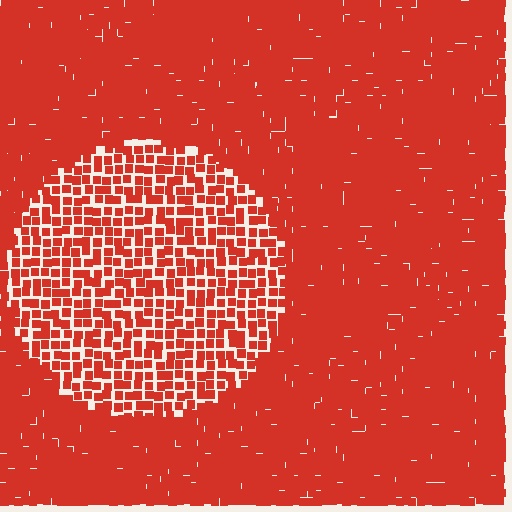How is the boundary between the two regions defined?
The boundary is defined by a change in element density (approximately 2.0x ratio). All elements are the same color, size, and shape.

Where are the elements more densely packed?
The elements are more densely packed outside the circle boundary.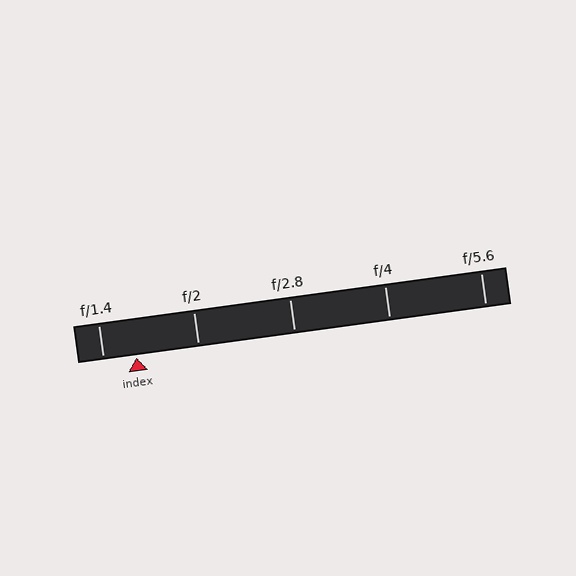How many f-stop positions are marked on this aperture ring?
There are 5 f-stop positions marked.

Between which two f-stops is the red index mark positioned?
The index mark is between f/1.4 and f/2.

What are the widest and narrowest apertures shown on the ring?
The widest aperture shown is f/1.4 and the narrowest is f/5.6.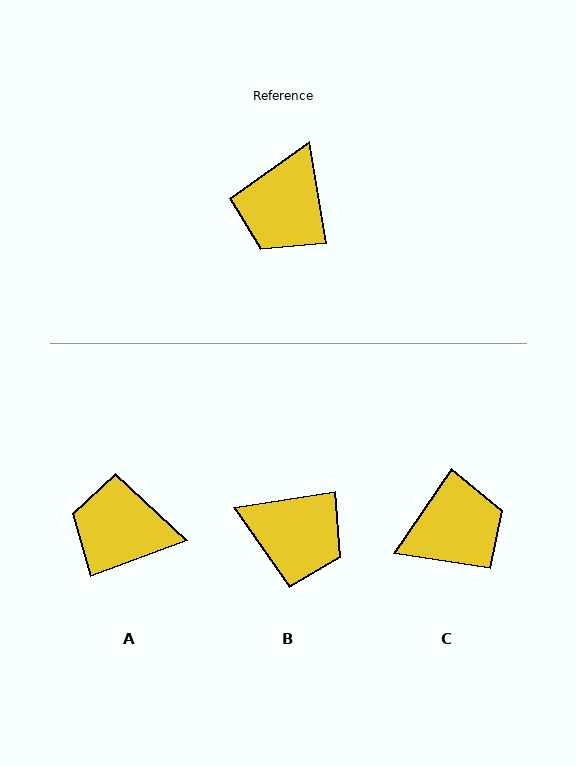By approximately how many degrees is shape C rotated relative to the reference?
Approximately 136 degrees counter-clockwise.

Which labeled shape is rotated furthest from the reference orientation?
C, about 136 degrees away.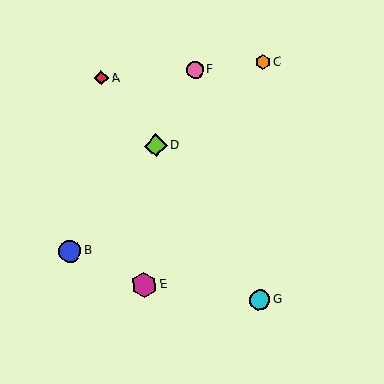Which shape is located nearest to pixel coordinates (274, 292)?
The cyan circle (labeled G) at (260, 300) is nearest to that location.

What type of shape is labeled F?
Shape F is a pink circle.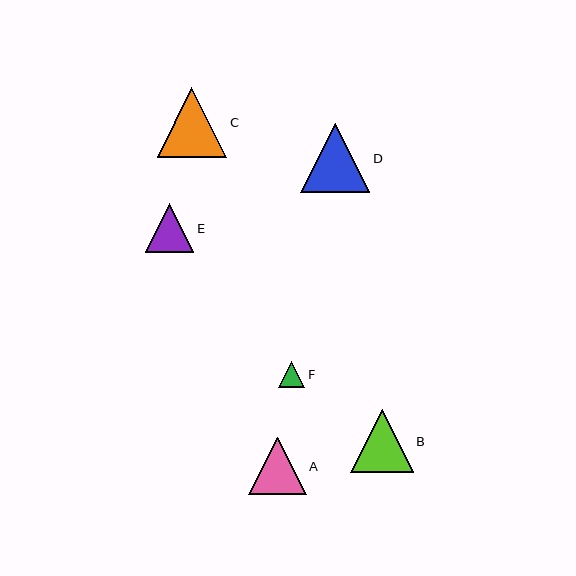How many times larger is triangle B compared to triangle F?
Triangle B is approximately 2.4 times the size of triangle F.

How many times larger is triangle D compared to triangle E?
Triangle D is approximately 1.4 times the size of triangle E.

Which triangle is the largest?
Triangle C is the largest with a size of approximately 69 pixels.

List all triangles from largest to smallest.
From largest to smallest: C, D, B, A, E, F.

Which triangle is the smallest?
Triangle F is the smallest with a size of approximately 26 pixels.